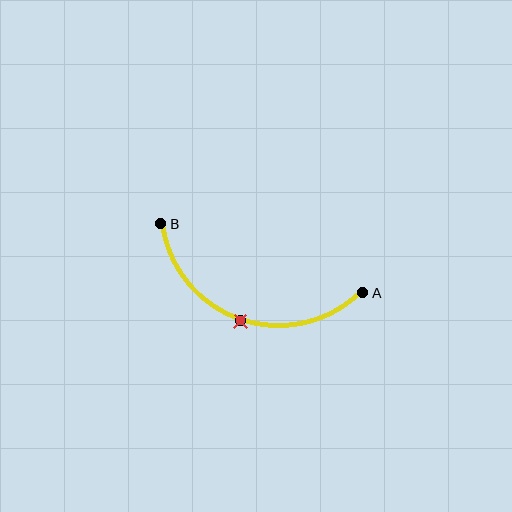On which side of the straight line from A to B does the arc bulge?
The arc bulges below the straight line connecting A and B.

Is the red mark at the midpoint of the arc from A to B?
Yes. The red mark lies on the arc at equal arc-length from both A and B — it is the arc midpoint.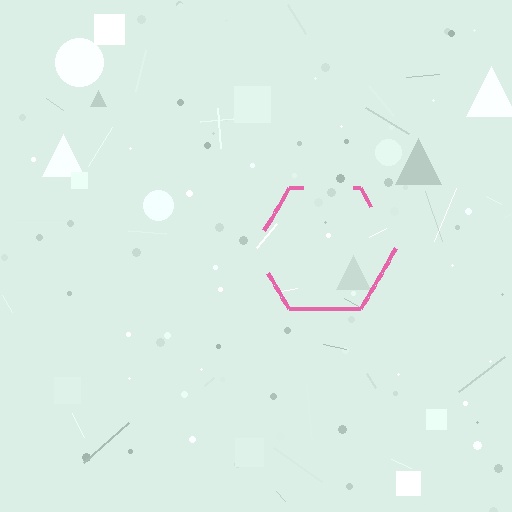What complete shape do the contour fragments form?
The contour fragments form a hexagon.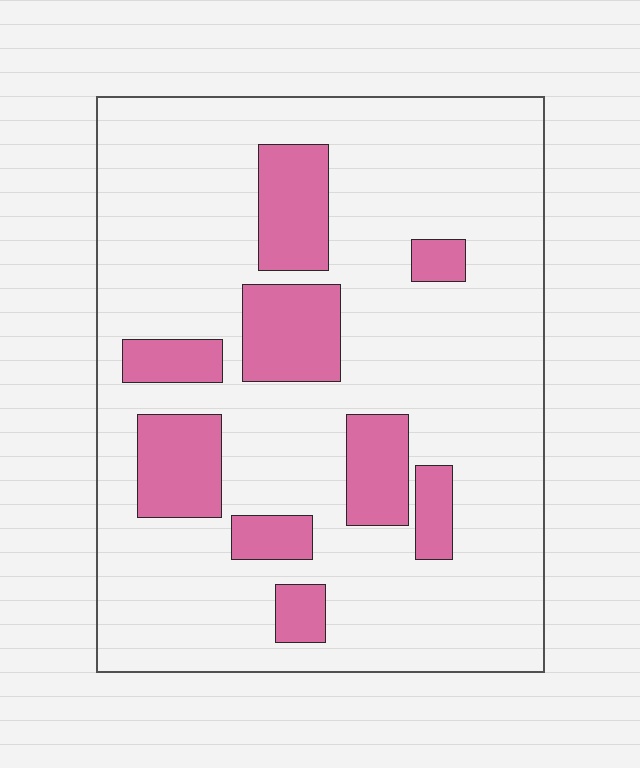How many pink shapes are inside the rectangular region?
9.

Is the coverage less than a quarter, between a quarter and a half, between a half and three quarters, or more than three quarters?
Less than a quarter.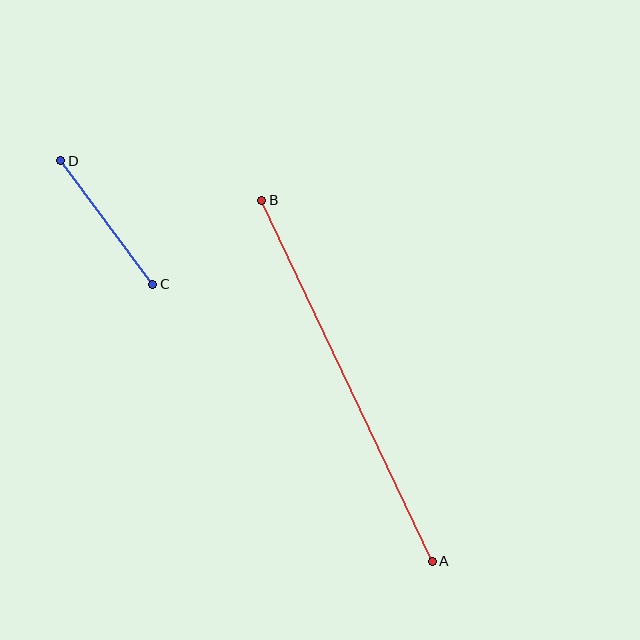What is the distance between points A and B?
The distance is approximately 399 pixels.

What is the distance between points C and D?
The distance is approximately 154 pixels.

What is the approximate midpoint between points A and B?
The midpoint is at approximately (347, 381) pixels.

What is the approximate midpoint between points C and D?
The midpoint is at approximately (107, 223) pixels.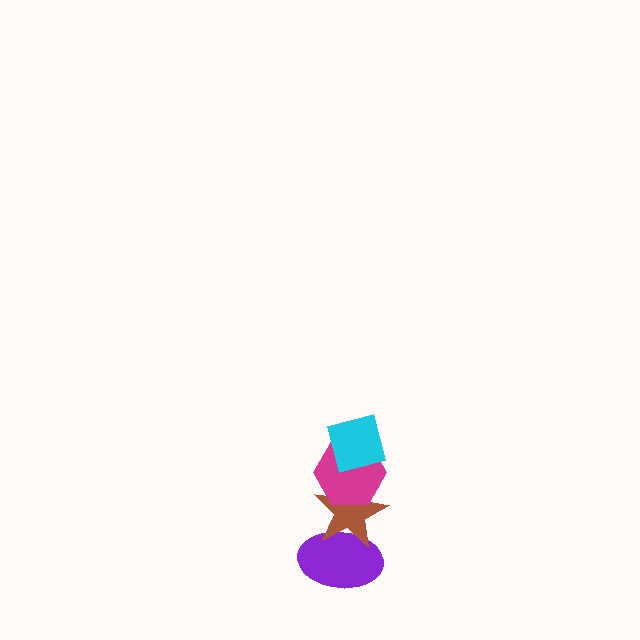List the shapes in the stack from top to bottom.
From top to bottom: the cyan square, the magenta hexagon, the brown star, the purple ellipse.